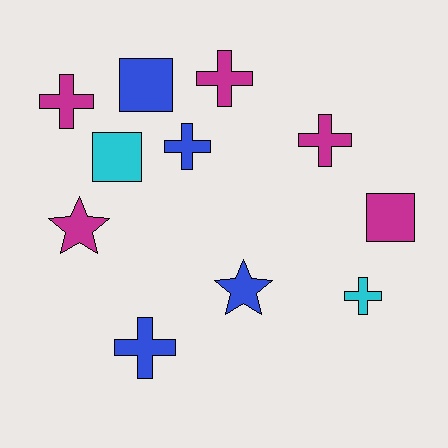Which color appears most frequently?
Magenta, with 5 objects.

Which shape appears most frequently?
Cross, with 6 objects.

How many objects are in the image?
There are 11 objects.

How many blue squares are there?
There is 1 blue square.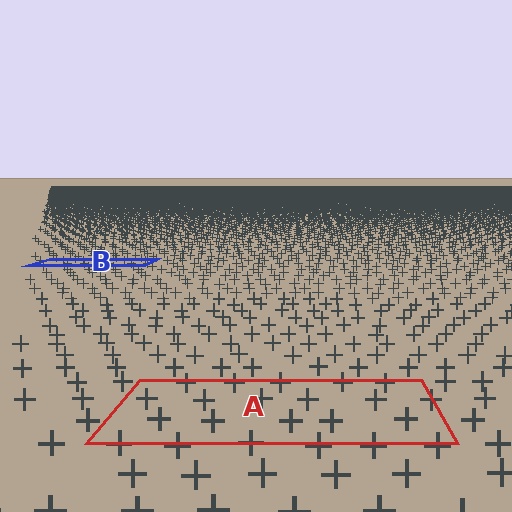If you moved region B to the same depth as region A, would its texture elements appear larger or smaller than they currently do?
They would appear larger. At a closer depth, the same texture elements are projected at a bigger on-screen size.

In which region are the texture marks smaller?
The texture marks are smaller in region B, because it is farther away.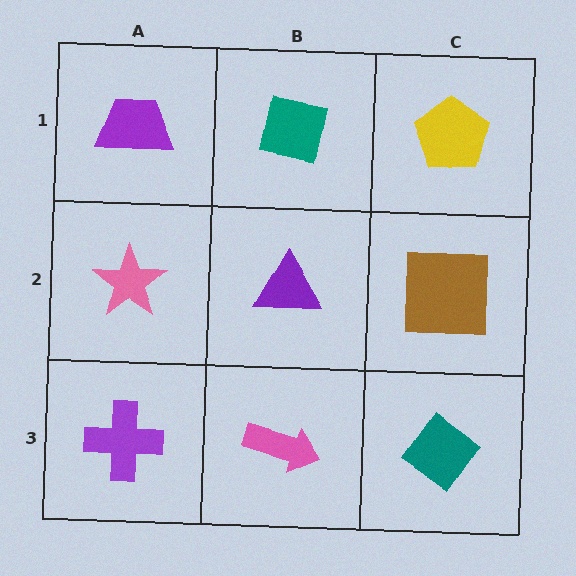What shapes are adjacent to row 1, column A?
A pink star (row 2, column A), a teal square (row 1, column B).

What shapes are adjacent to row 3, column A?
A pink star (row 2, column A), a pink arrow (row 3, column B).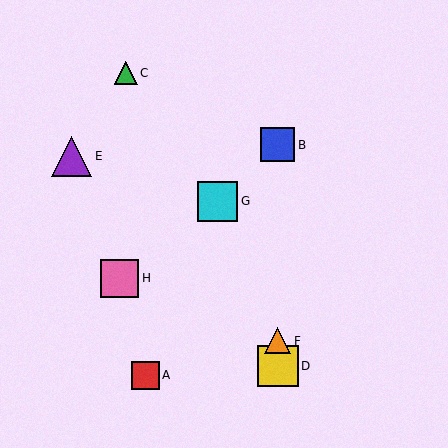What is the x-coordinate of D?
Object D is at x≈278.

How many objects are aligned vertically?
3 objects (B, D, F) are aligned vertically.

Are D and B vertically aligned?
Yes, both are at x≈278.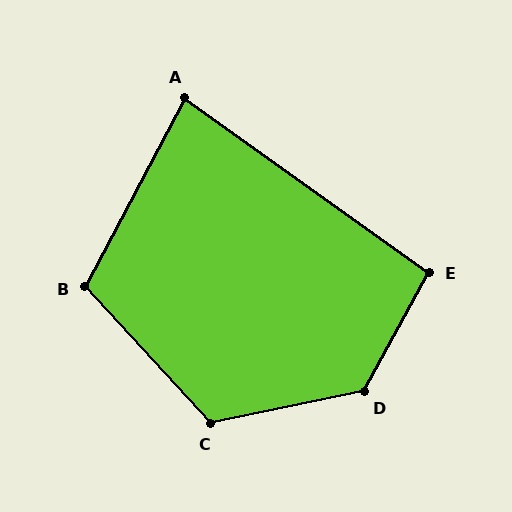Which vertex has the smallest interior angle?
A, at approximately 82 degrees.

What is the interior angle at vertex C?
Approximately 121 degrees (obtuse).